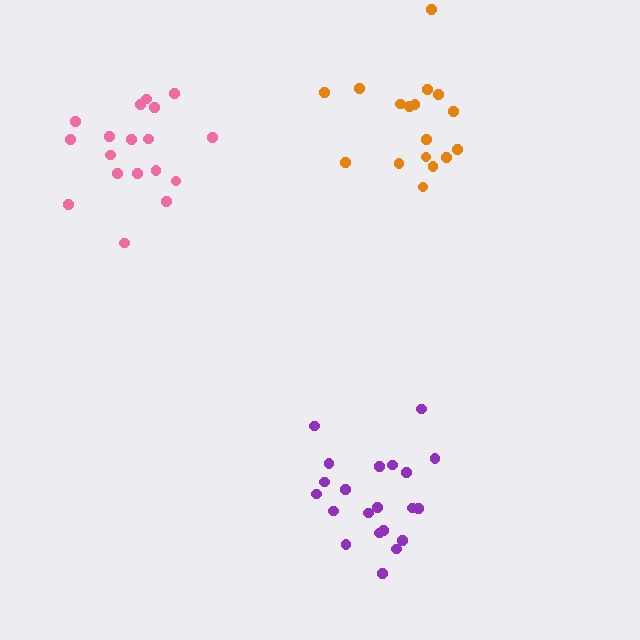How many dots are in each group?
Group 1: 21 dots, Group 2: 17 dots, Group 3: 18 dots (56 total).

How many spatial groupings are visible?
There are 3 spatial groupings.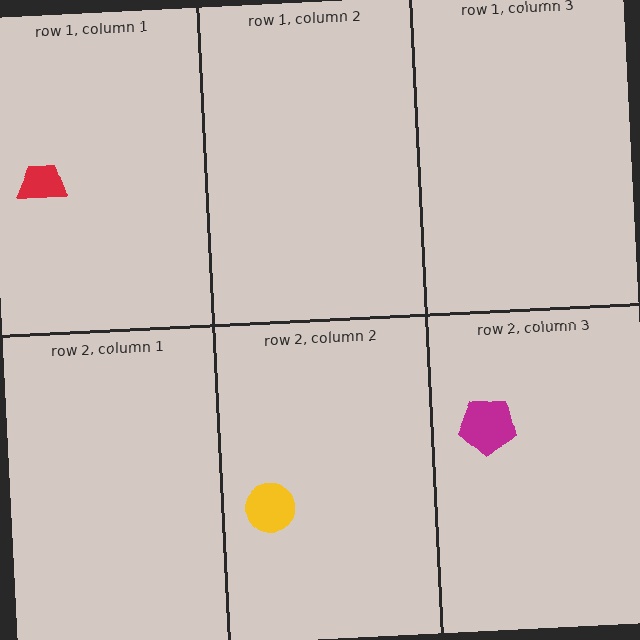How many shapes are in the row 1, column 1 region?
1.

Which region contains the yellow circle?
The row 2, column 2 region.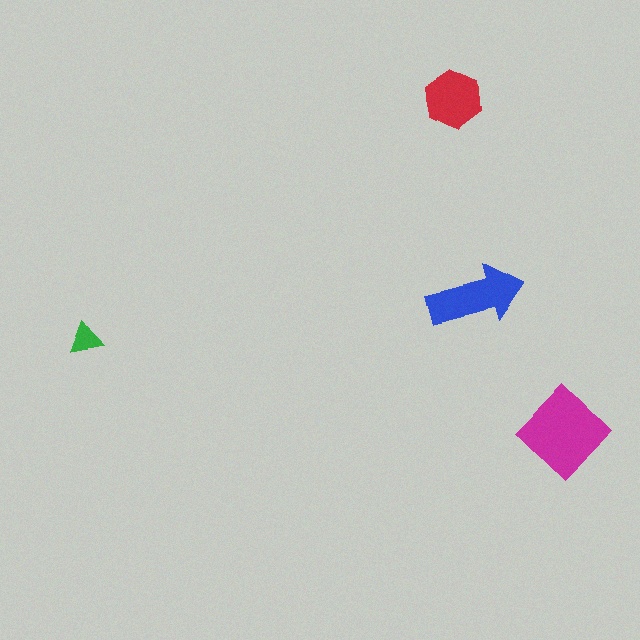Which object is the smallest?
The green triangle.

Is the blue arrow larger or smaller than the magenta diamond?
Smaller.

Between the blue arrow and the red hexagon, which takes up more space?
The blue arrow.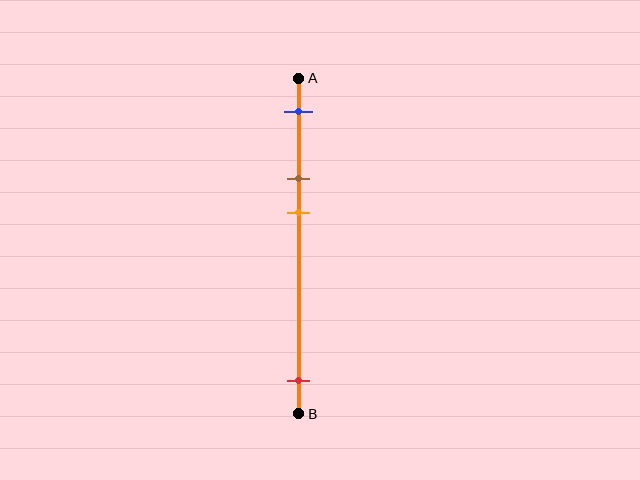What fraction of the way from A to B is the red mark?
The red mark is approximately 90% (0.9) of the way from A to B.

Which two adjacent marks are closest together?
The brown and orange marks are the closest adjacent pair.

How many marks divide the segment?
There are 4 marks dividing the segment.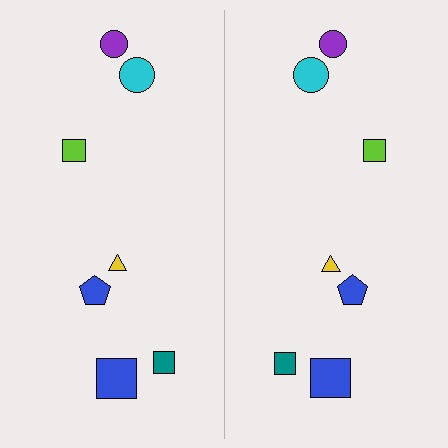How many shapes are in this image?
There are 14 shapes in this image.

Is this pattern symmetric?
Yes, this pattern has bilateral (reflection) symmetry.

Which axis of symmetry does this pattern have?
The pattern has a vertical axis of symmetry running through the center of the image.